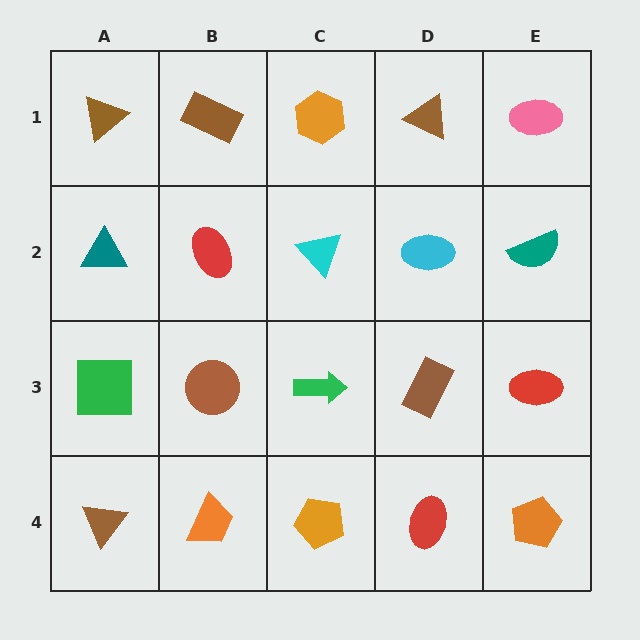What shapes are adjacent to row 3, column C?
A cyan triangle (row 2, column C), an orange pentagon (row 4, column C), a brown circle (row 3, column B), a brown rectangle (row 3, column D).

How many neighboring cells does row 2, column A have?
3.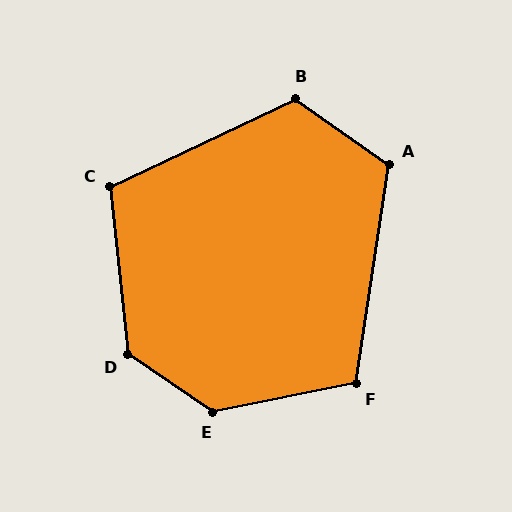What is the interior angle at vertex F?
Approximately 110 degrees (obtuse).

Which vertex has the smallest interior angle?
C, at approximately 109 degrees.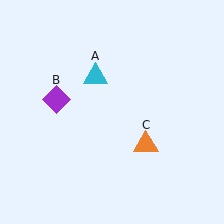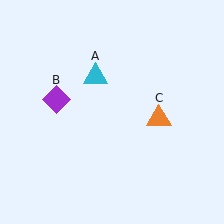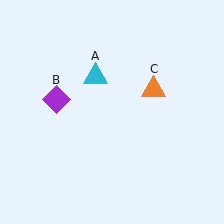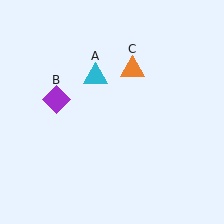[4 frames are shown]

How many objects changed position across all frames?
1 object changed position: orange triangle (object C).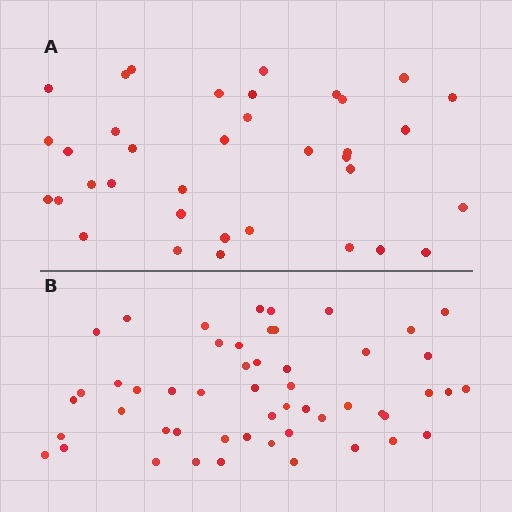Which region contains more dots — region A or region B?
Region B (the bottom region) has more dots.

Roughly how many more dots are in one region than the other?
Region B has approximately 15 more dots than region A.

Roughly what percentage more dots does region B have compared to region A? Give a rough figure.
About 45% more.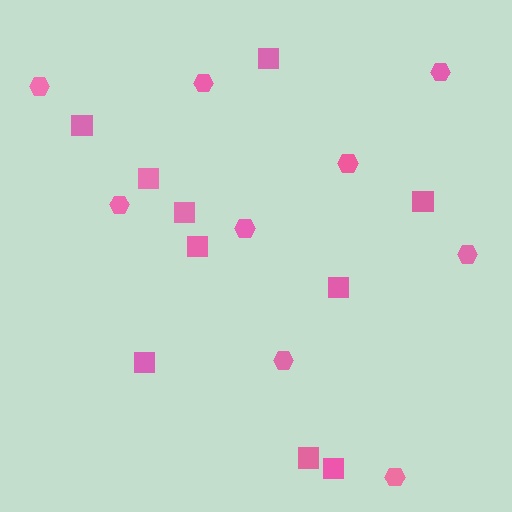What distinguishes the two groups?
There are 2 groups: one group of hexagons (9) and one group of squares (10).